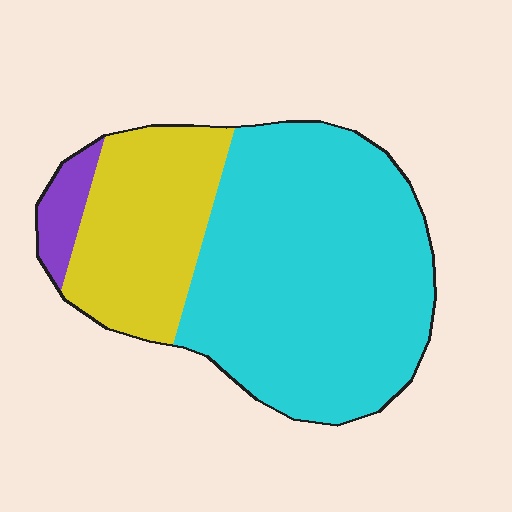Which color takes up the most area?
Cyan, at roughly 65%.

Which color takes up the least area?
Purple, at roughly 5%.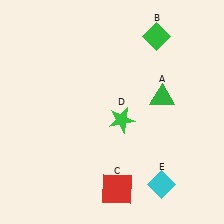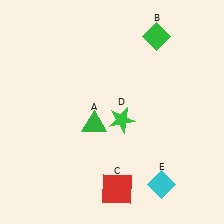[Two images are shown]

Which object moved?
The green triangle (A) moved left.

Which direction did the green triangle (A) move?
The green triangle (A) moved left.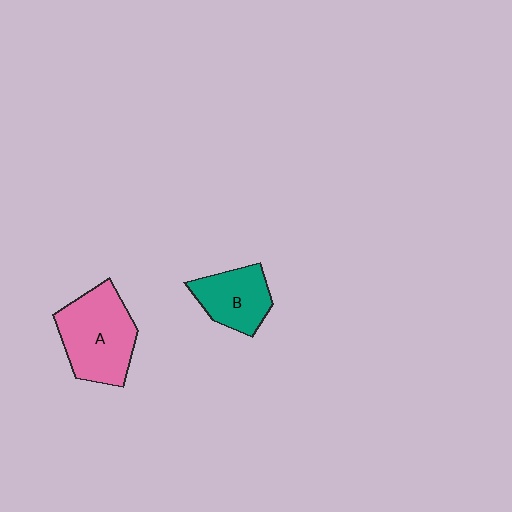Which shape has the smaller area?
Shape B (teal).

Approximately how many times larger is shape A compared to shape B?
Approximately 1.5 times.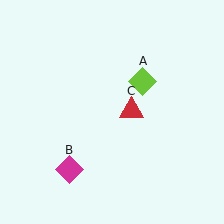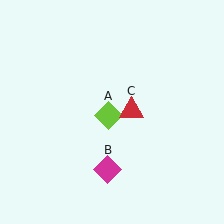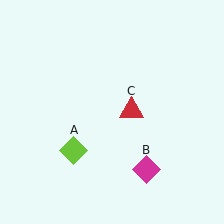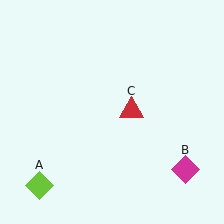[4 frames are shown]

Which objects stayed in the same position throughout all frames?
Red triangle (object C) remained stationary.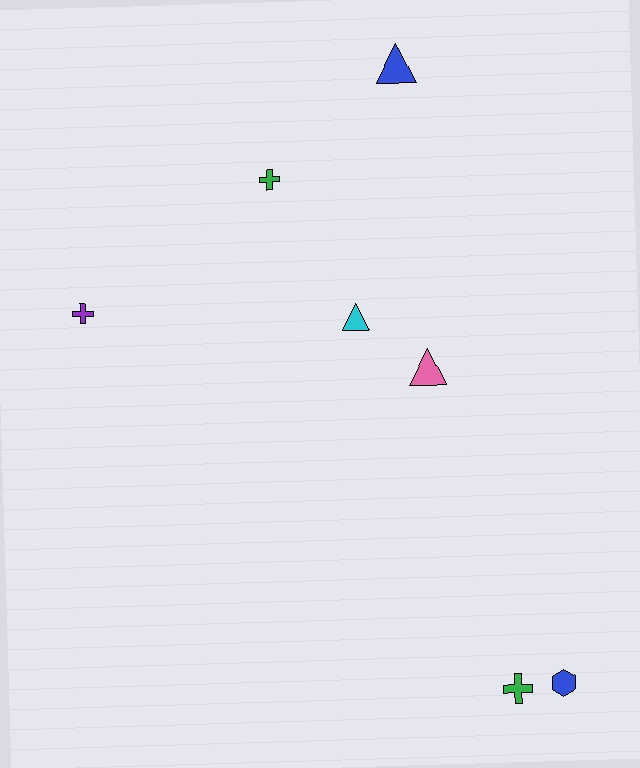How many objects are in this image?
There are 7 objects.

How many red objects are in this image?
There are no red objects.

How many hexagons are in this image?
There is 1 hexagon.